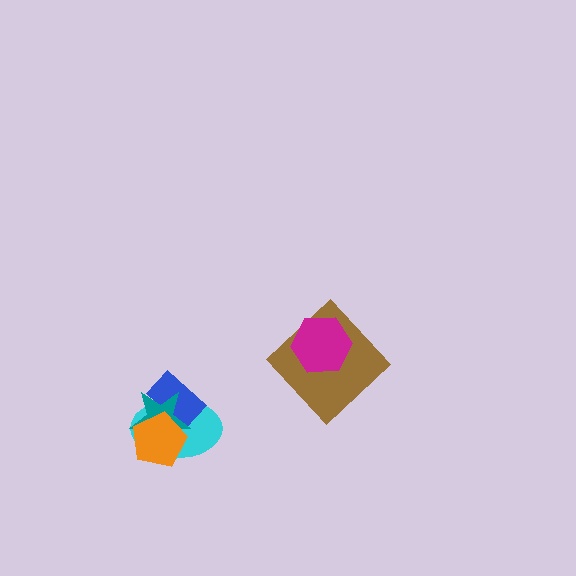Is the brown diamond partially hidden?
Yes, it is partially covered by another shape.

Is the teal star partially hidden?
Yes, it is partially covered by another shape.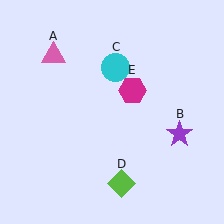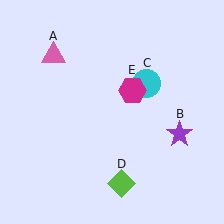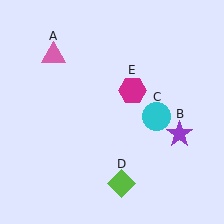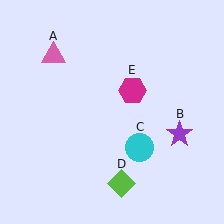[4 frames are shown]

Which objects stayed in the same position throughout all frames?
Pink triangle (object A) and purple star (object B) and lime diamond (object D) and magenta hexagon (object E) remained stationary.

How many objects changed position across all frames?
1 object changed position: cyan circle (object C).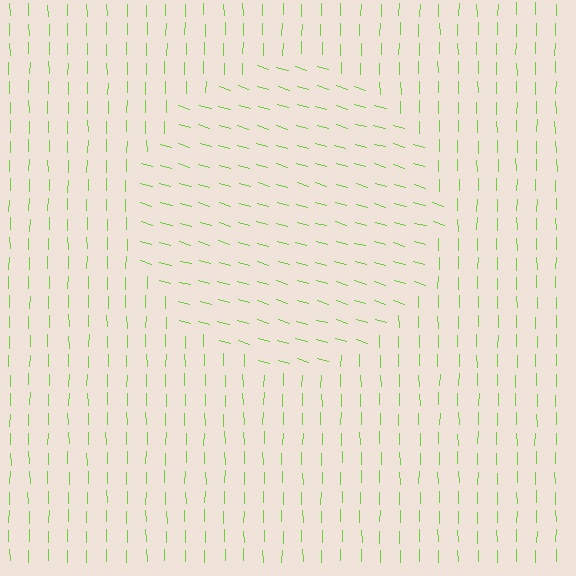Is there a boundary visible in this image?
Yes, there is a texture boundary formed by a change in line orientation.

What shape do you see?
I see a circle.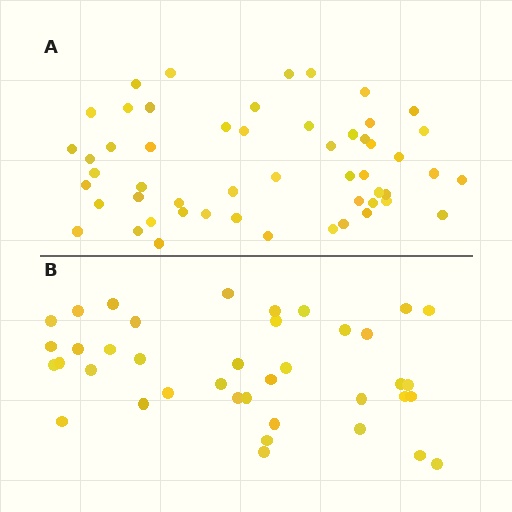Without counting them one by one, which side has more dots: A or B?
Region A (the top region) has more dots.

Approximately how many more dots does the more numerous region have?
Region A has approximately 15 more dots than region B.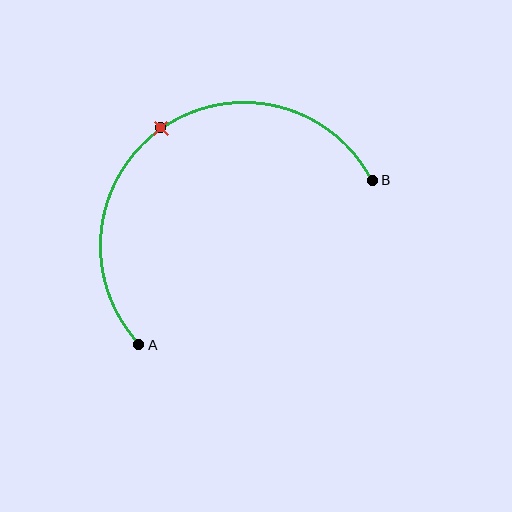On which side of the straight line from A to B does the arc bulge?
The arc bulges above and to the left of the straight line connecting A and B.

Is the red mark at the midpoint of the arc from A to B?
Yes. The red mark lies on the arc at equal arc-length from both A and B — it is the arc midpoint.